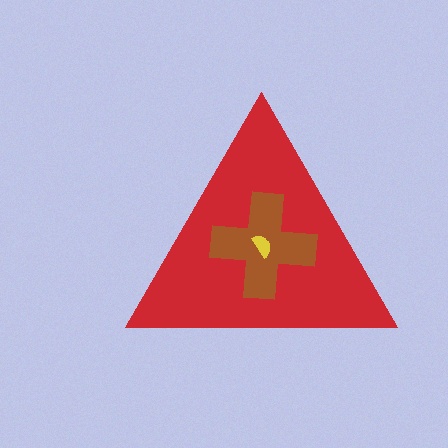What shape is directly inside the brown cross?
The yellow semicircle.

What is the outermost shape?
The red triangle.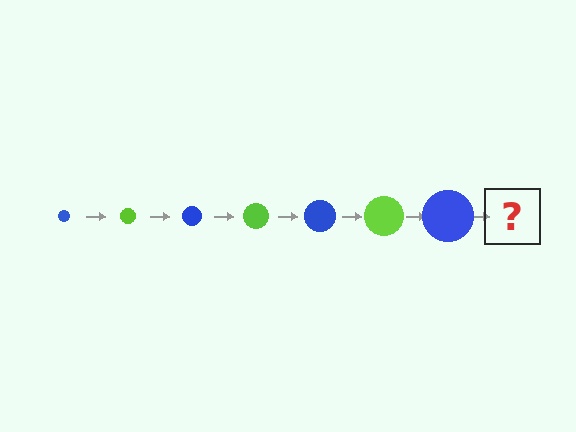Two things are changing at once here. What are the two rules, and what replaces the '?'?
The two rules are that the circle grows larger each step and the color cycles through blue and lime. The '?' should be a lime circle, larger than the previous one.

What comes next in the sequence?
The next element should be a lime circle, larger than the previous one.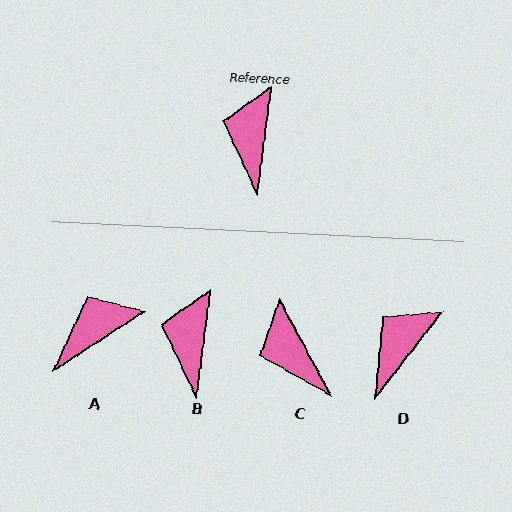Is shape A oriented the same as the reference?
No, it is off by about 50 degrees.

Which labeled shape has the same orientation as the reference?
B.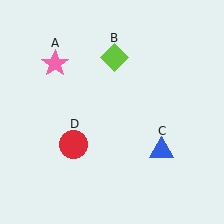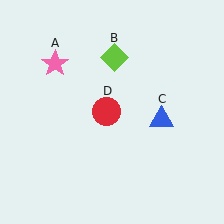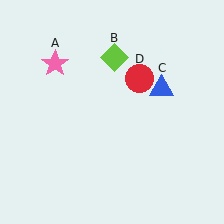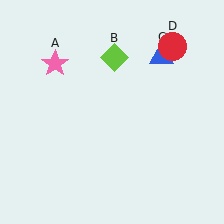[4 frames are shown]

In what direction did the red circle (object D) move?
The red circle (object D) moved up and to the right.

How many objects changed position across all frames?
2 objects changed position: blue triangle (object C), red circle (object D).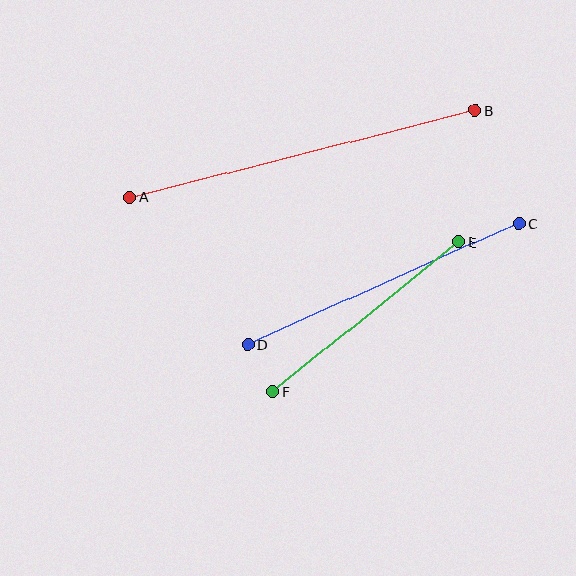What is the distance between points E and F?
The distance is approximately 239 pixels.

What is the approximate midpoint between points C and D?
The midpoint is at approximately (383, 284) pixels.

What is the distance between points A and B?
The distance is approximately 356 pixels.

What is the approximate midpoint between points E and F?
The midpoint is at approximately (366, 317) pixels.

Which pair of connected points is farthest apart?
Points A and B are farthest apart.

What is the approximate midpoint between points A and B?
The midpoint is at approximately (302, 154) pixels.